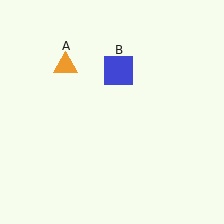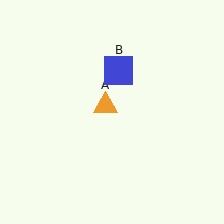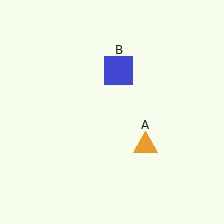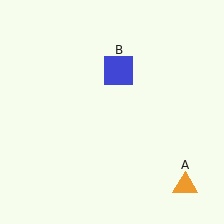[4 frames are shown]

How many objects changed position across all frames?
1 object changed position: orange triangle (object A).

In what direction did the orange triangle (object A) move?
The orange triangle (object A) moved down and to the right.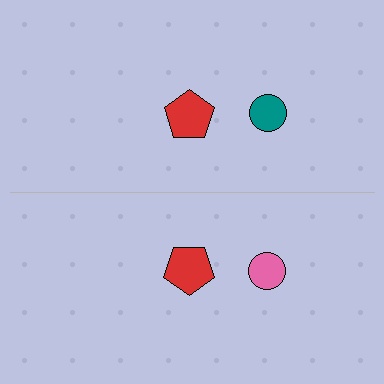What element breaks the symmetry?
The pink circle on the bottom side breaks the symmetry — its mirror counterpart is teal.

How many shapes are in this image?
There are 4 shapes in this image.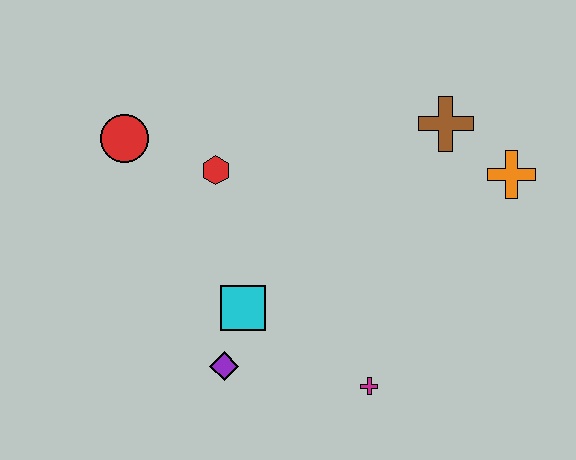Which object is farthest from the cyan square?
The orange cross is farthest from the cyan square.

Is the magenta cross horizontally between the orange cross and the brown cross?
No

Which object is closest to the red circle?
The red hexagon is closest to the red circle.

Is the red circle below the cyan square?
No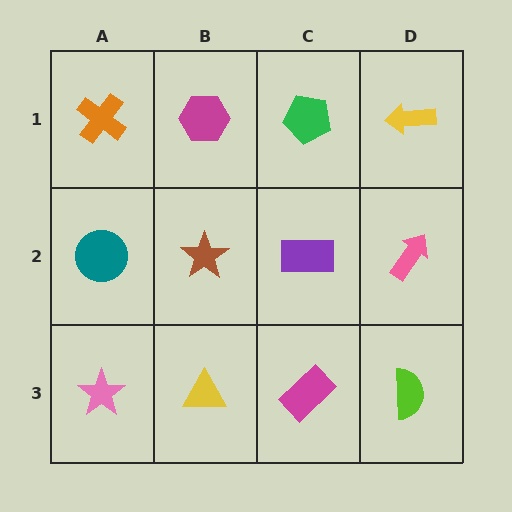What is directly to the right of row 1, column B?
A green pentagon.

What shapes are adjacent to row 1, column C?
A purple rectangle (row 2, column C), a magenta hexagon (row 1, column B), a yellow arrow (row 1, column D).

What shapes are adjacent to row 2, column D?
A yellow arrow (row 1, column D), a lime semicircle (row 3, column D), a purple rectangle (row 2, column C).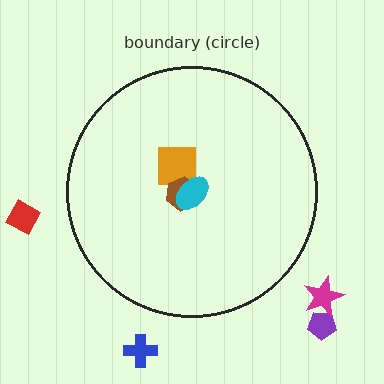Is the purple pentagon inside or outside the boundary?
Outside.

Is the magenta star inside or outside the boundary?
Outside.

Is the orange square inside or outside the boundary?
Inside.